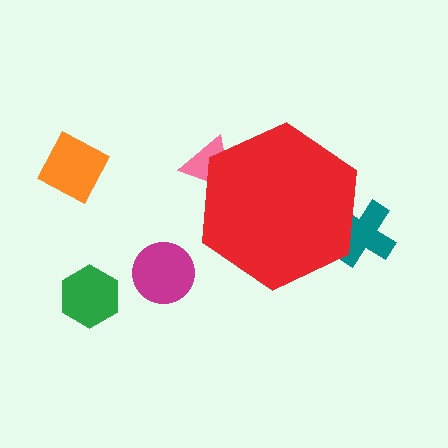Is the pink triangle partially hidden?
Yes, the pink triangle is partially hidden behind the red hexagon.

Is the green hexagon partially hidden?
No, the green hexagon is fully visible.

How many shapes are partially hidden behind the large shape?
2 shapes are partially hidden.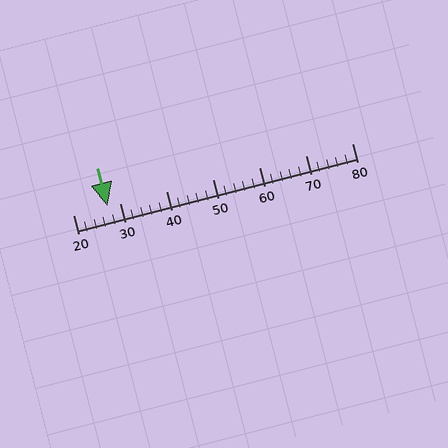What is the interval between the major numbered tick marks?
The major tick marks are spaced 10 units apart.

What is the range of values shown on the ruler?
The ruler shows values from 20 to 80.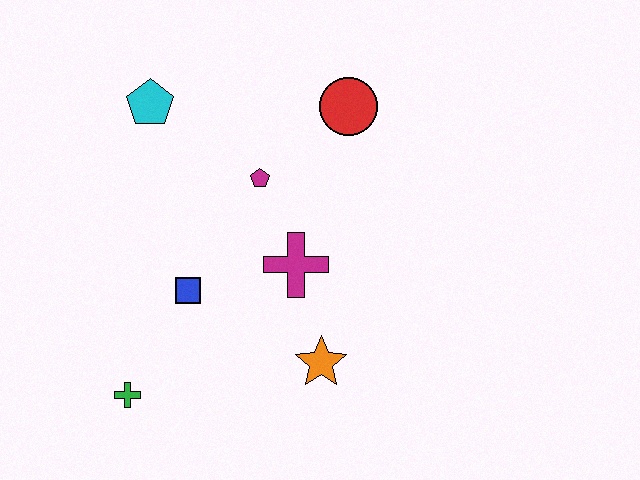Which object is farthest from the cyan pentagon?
The orange star is farthest from the cyan pentagon.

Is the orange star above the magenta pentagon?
No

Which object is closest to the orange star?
The magenta cross is closest to the orange star.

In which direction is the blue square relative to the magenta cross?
The blue square is to the left of the magenta cross.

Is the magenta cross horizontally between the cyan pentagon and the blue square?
No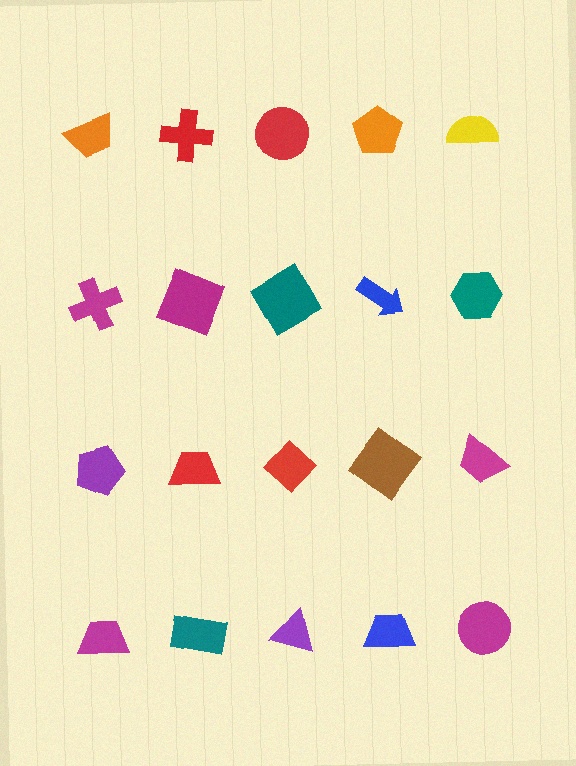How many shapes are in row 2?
5 shapes.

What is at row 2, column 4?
A blue arrow.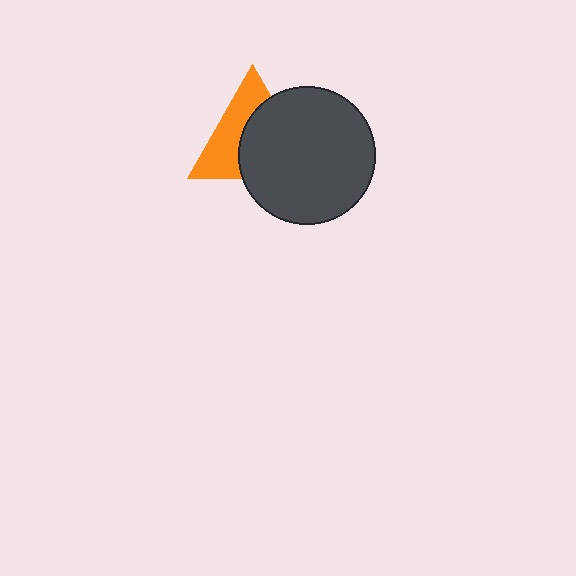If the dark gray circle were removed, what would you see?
You would see the complete orange triangle.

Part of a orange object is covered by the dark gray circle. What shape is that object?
It is a triangle.